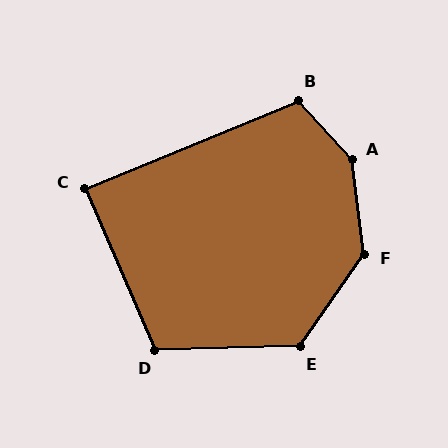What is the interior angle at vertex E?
Approximately 127 degrees (obtuse).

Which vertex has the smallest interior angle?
C, at approximately 89 degrees.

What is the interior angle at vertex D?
Approximately 112 degrees (obtuse).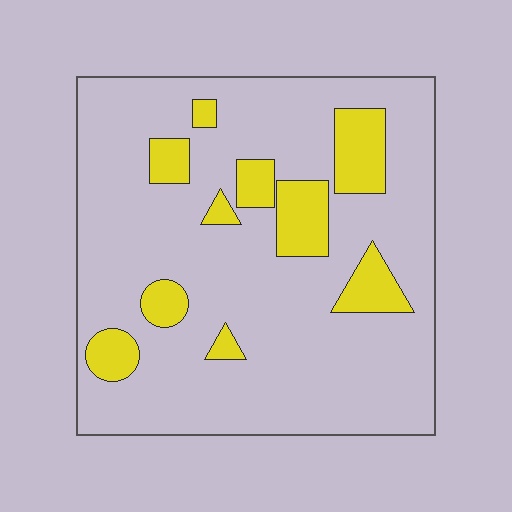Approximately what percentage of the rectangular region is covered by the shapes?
Approximately 15%.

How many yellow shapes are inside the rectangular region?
10.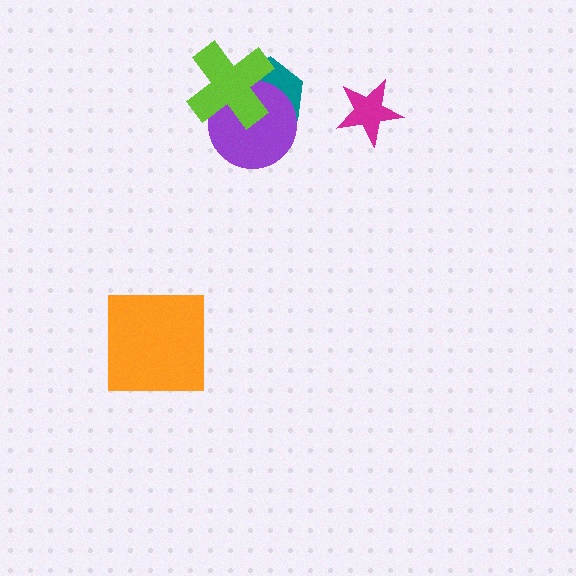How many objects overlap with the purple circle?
2 objects overlap with the purple circle.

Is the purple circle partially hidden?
Yes, it is partially covered by another shape.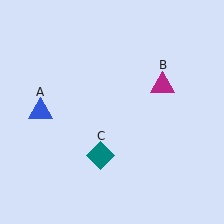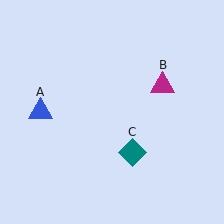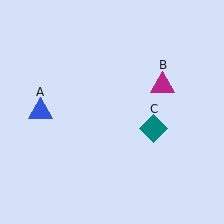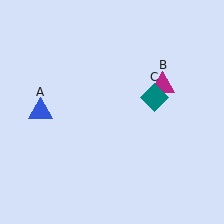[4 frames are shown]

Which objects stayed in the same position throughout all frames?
Blue triangle (object A) and magenta triangle (object B) remained stationary.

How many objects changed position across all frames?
1 object changed position: teal diamond (object C).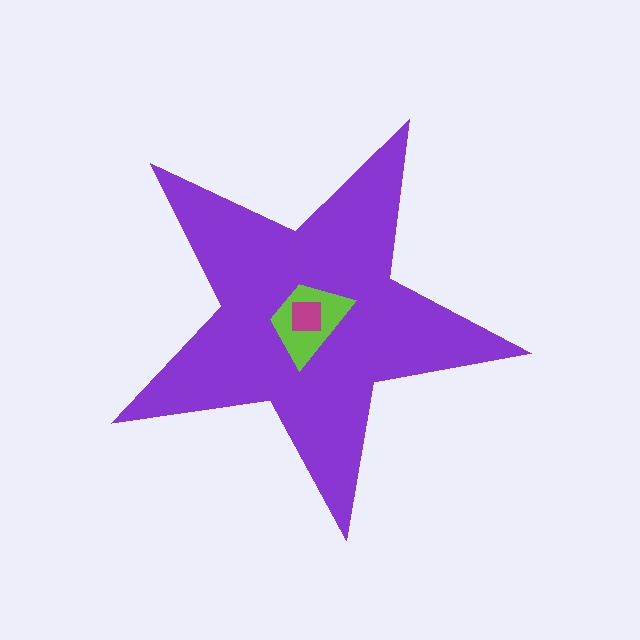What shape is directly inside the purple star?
The lime trapezoid.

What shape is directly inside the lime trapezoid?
The magenta square.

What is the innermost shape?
The magenta square.